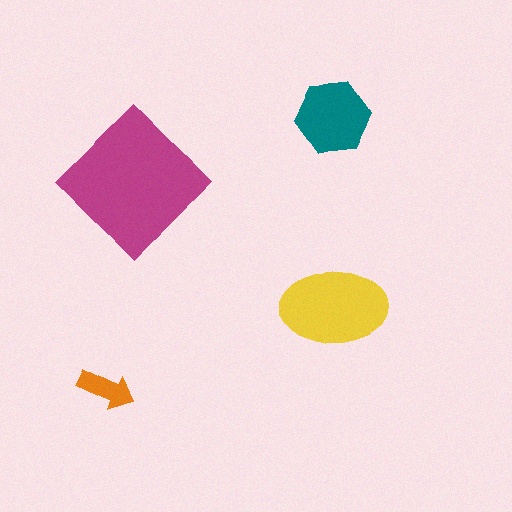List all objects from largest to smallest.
The magenta diamond, the yellow ellipse, the teal hexagon, the orange arrow.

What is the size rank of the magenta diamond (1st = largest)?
1st.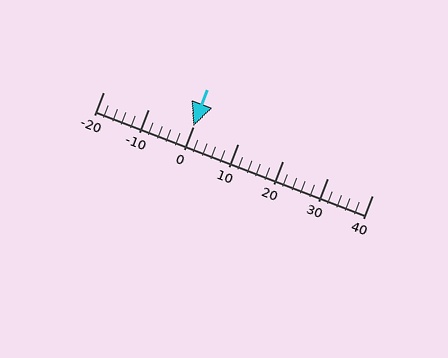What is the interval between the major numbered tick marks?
The major tick marks are spaced 10 units apart.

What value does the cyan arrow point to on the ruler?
The cyan arrow points to approximately 0.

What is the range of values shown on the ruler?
The ruler shows values from -20 to 40.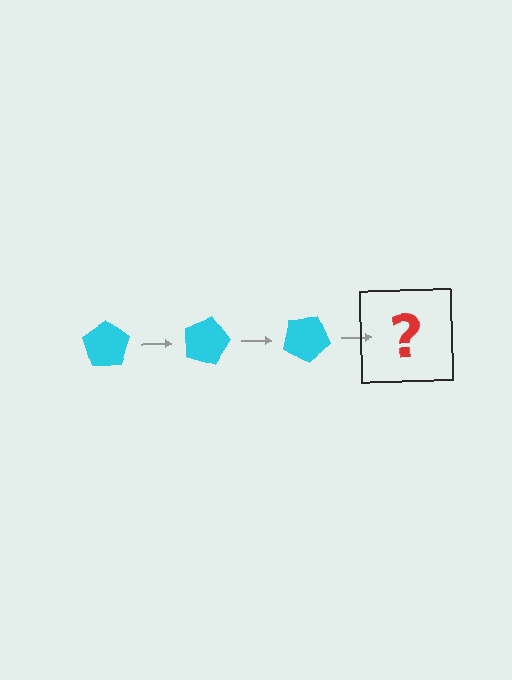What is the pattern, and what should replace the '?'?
The pattern is that the pentagon rotates 15 degrees each step. The '?' should be a cyan pentagon rotated 45 degrees.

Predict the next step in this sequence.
The next step is a cyan pentagon rotated 45 degrees.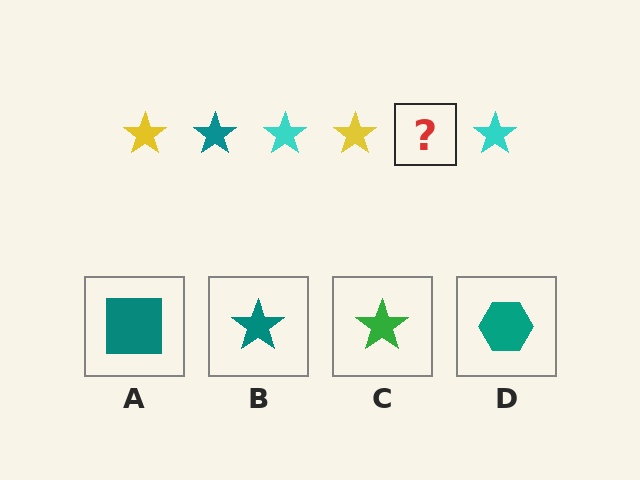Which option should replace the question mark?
Option B.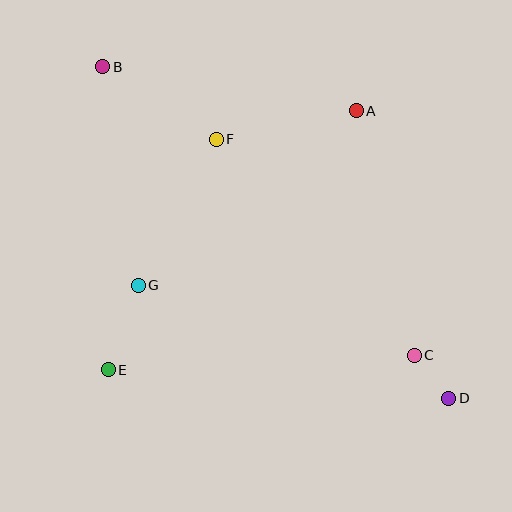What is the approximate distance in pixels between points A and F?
The distance between A and F is approximately 143 pixels.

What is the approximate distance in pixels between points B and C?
The distance between B and C is approximately 425 pixels.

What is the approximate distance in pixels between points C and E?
The distance between C and E is approximately 307 pixels.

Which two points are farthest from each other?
Points B and D are farthest from each other.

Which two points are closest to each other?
Points C and D are closest to each other.